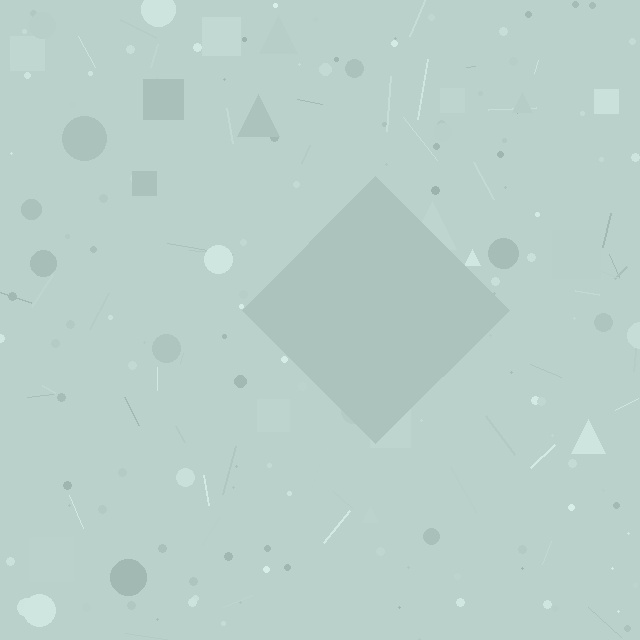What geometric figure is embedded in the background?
A diamond is embedded in the background.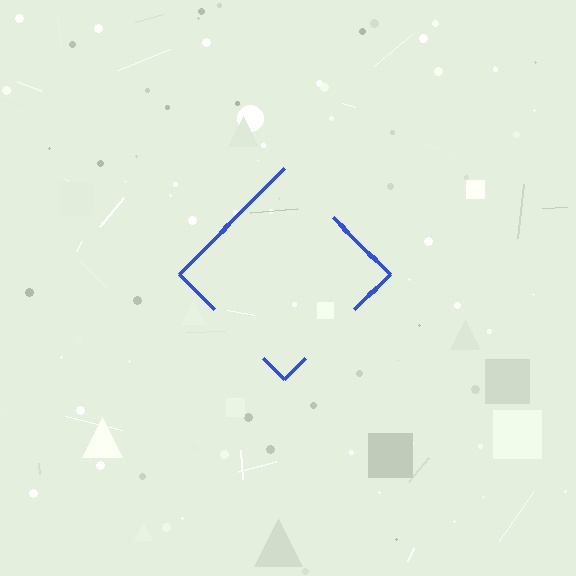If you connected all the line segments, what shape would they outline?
They would outline a diamond.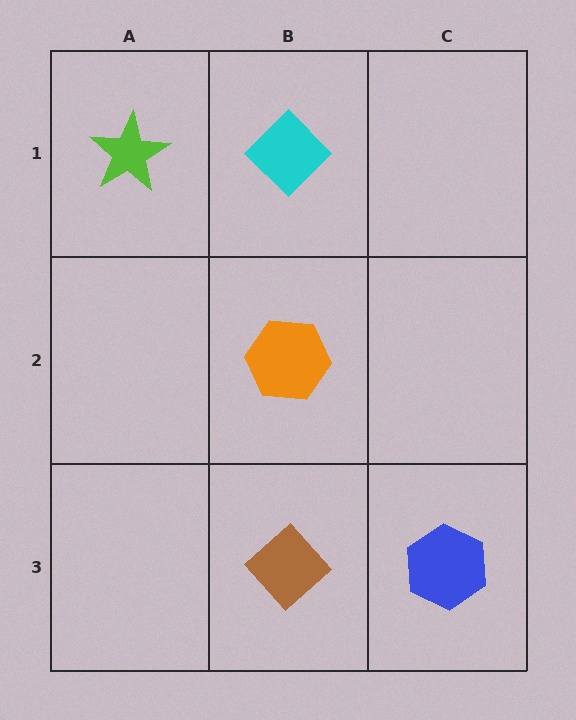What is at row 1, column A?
A lime star.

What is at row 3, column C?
A blue hexagon.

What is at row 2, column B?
An orange hexagon.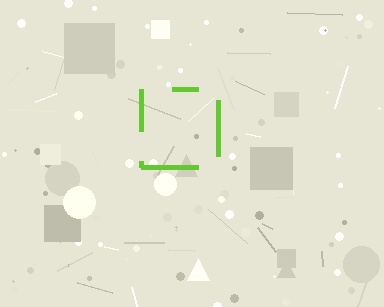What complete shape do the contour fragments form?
The contour fragments form a square.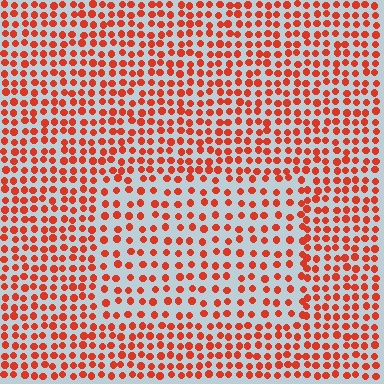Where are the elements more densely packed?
The elements are more densely packed outside the rectangle boundary.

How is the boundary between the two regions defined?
The boundary is defined by a change in element density (approximately 1.6x ratio). All elements are the same color, size, and shape.